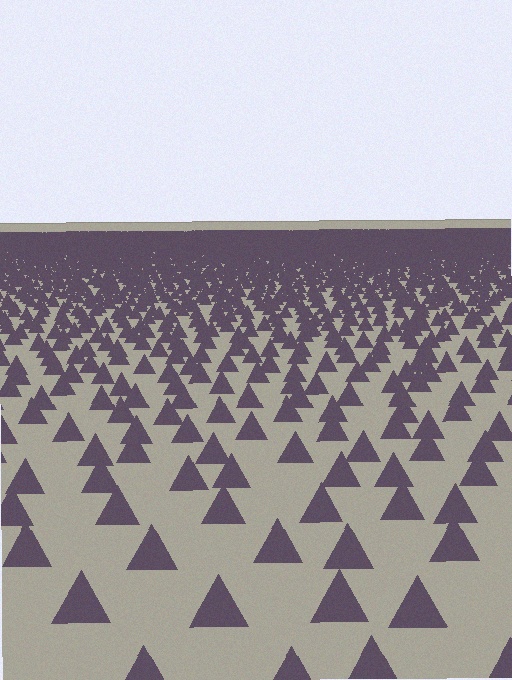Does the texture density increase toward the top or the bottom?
Density increases toward the top.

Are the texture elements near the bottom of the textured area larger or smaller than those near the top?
Larger. Near the bottom, elements are closer to the viewer and appear at a bigger on-screen size.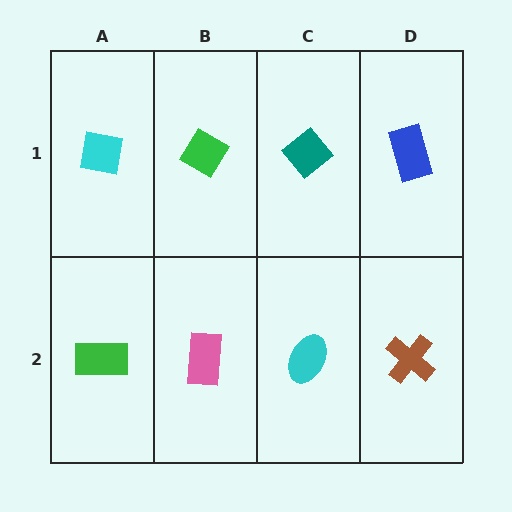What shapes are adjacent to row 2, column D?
A blue rectangle (row 1, column D), a cyan ellipse (row 2, column C).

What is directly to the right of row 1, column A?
A green diamond.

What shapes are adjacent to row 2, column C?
A teal diamond (row 1, column C), a pink rectangle (row 2, column B), a brown cross (row 2, column D).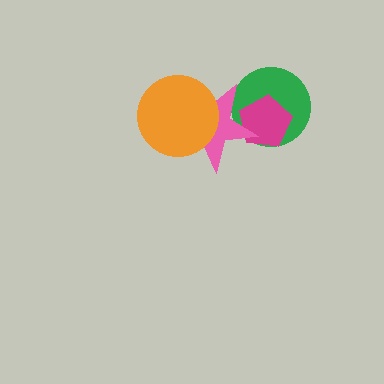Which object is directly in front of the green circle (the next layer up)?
The magenta pentagon is directly in front of the green circle.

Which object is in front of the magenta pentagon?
The pink star is in front of the magenta pentagon.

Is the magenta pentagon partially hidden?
Yes, it is partially covered by another shape.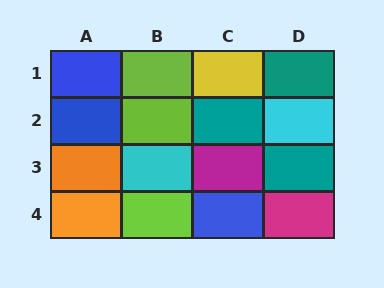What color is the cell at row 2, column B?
Lime.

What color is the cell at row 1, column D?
Teal.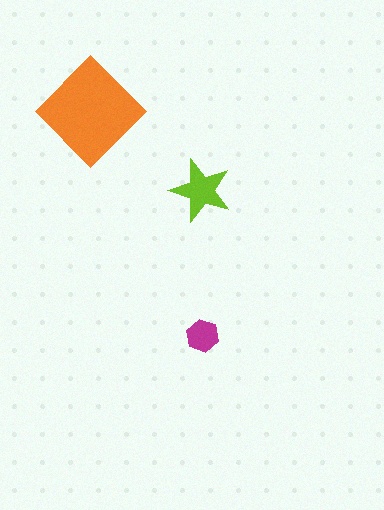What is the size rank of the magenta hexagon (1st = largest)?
3rd.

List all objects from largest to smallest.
The orange diamond, the lime star, the magenta hexagon.